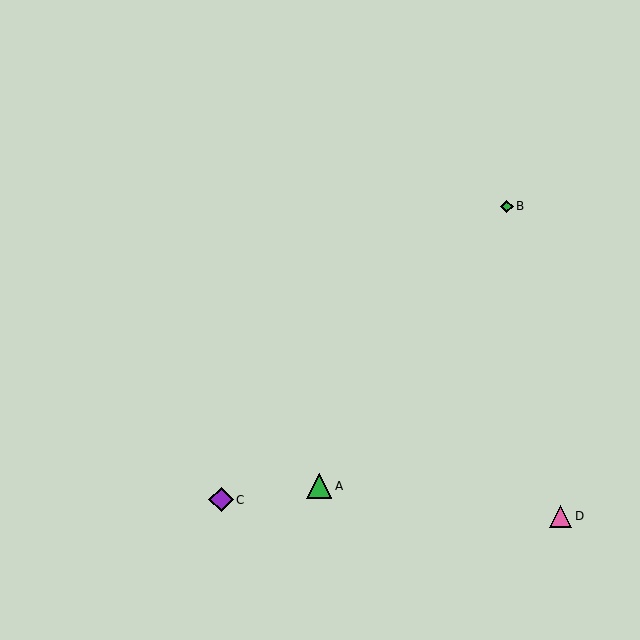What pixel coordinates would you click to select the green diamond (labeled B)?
Click at (507, 206) to select the green diamond B.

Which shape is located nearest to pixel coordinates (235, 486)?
The purple diamond (labeled C) at (221, 500) is nearest to that location.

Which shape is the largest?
The green triangle (labeled A) is the largest.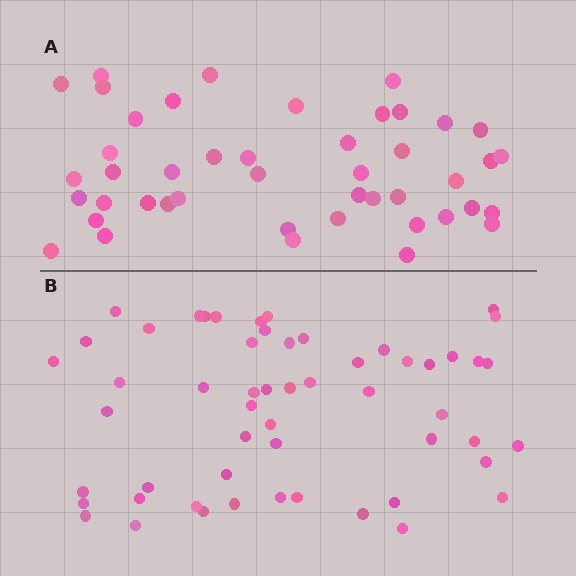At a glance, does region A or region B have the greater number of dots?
Region B (the bottom region) has more dots.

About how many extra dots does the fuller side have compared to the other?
Region B has roughly 10 or so more dots than region A.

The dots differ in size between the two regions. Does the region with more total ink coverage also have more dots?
No. Region A has more total ink coverage because its dots are larger, but region B actually contains more individual dots. Total area can be misleading — the number of items is what matters here.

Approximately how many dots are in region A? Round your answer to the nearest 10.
About 40 dots. (The exact count is 45, which rounds to 40.)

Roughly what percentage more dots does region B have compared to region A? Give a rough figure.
About 20% more.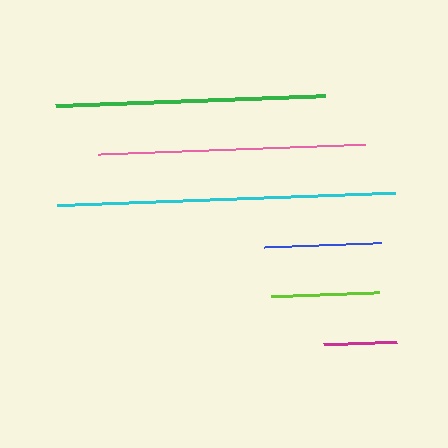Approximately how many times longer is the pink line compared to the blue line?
The pink line is approximately 2.3 times the length of the blue line.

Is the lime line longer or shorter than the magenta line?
The lime line is longer than the magenta line.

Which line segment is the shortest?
The magenta line is the shortest at approximately 73 pixels.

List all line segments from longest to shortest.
From longest to shortest: cyan, green, pink, blue, lime, magenta.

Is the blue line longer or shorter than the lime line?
The blue line is longer than the lime line.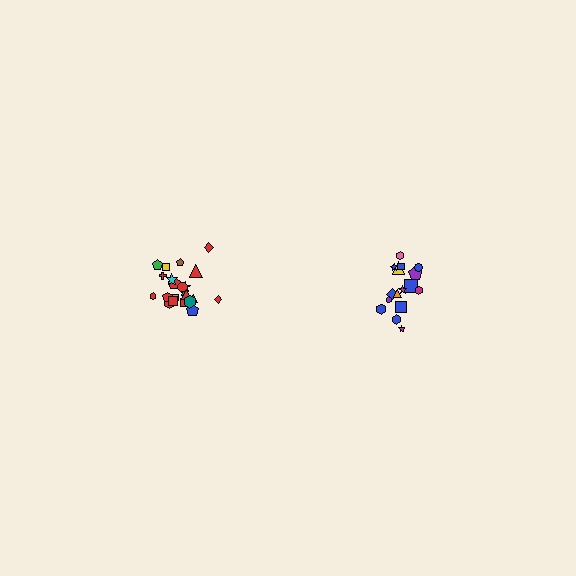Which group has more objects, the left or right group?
The left group.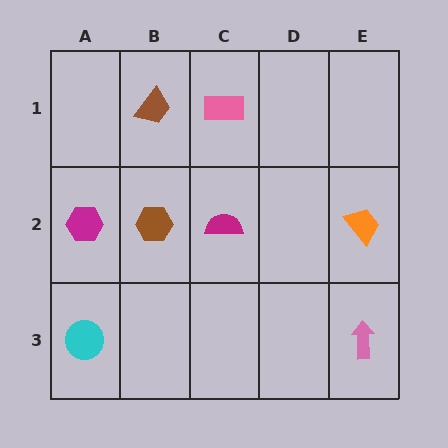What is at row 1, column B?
A brown trapezoid.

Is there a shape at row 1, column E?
No, that cell is empty.